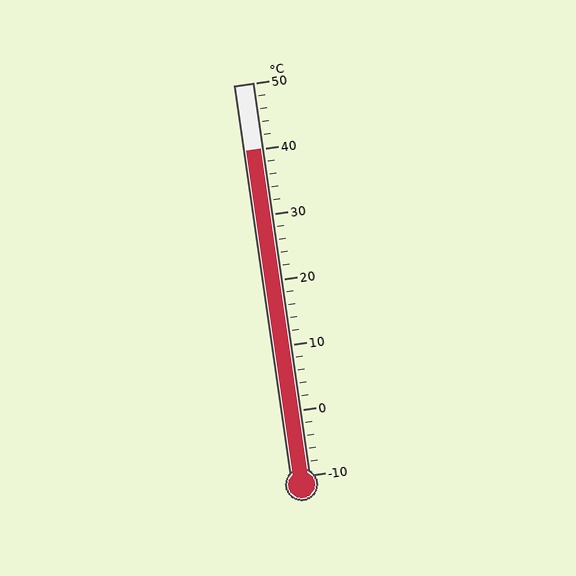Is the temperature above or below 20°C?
The temperature is above 20°C.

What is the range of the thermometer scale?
The thermometer scale ranges from -10°C to 50°C.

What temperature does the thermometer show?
The thermometer shows approximately 40°C.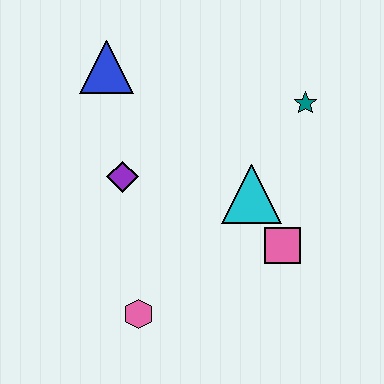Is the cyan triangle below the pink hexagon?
No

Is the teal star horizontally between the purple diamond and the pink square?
No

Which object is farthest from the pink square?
The blue triangle is farthest from the pink square.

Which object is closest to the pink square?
The cyan triangle is closest to the pink square.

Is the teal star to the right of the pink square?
Yes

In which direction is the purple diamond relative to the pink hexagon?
The purple diamond is above the pink hexagon.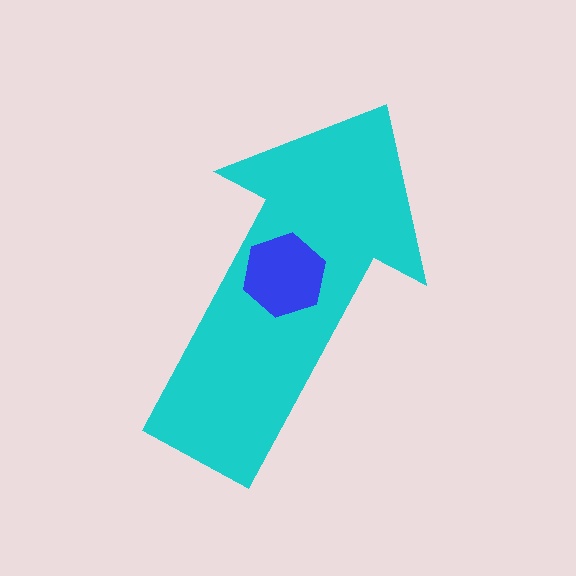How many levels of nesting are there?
2.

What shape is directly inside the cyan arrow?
The blue hexagon.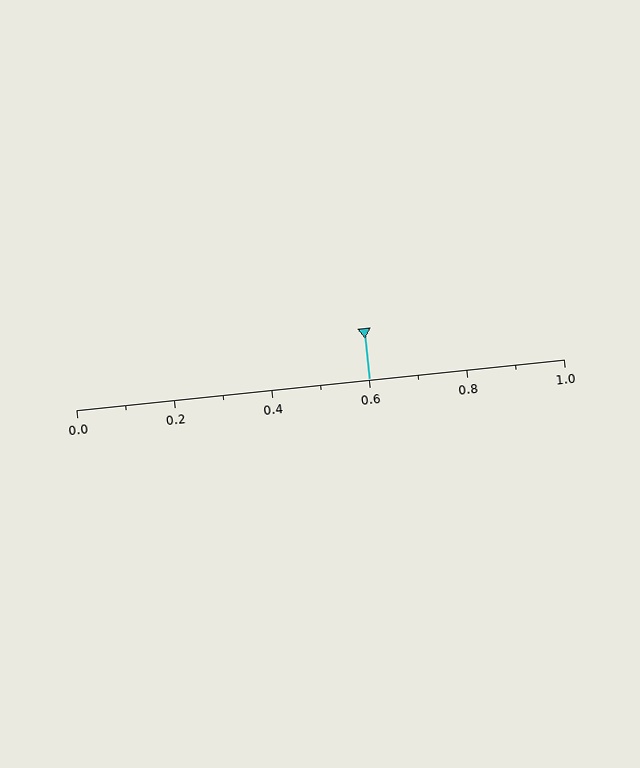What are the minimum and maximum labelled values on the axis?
The axis runs from 0.0 to 1.0.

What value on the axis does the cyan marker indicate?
The marker indicates approximately 0.6.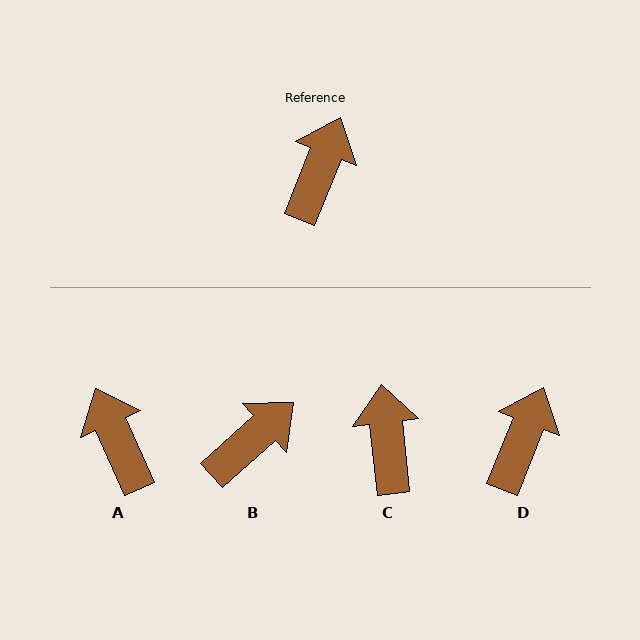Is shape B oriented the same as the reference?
No, it is off by about 26 degrees.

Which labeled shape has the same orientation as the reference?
D.